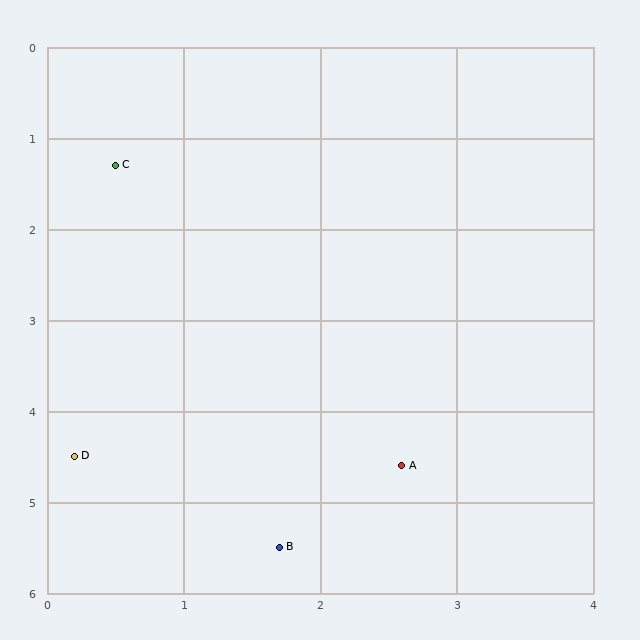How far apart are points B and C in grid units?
Points B and C are about 4.4 grid units apart.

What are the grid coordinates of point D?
Point D is at approximately (0.2, 4.5).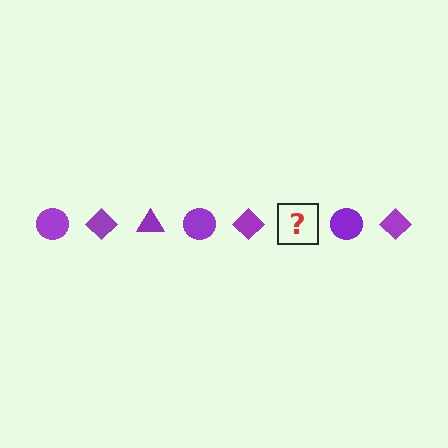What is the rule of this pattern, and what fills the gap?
The rule is that the pattern cycles through circle, diamond, triangle shapes in purple. The gap should be filled with a purple triangle.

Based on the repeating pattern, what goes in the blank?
The blank should be a purple triangle.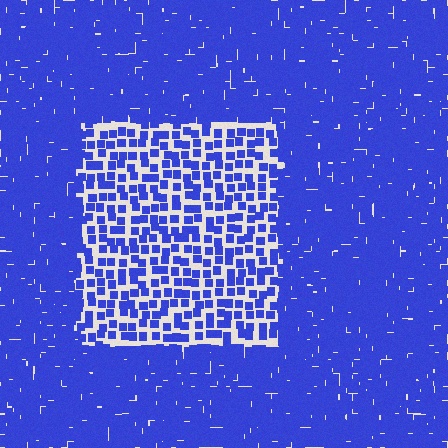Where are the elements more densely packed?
The elements are more densely packed outside the rectangle boundary.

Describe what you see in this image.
The image contains small blue elements arranged at two different densities. A rectangle-shaped region is visible where the elements are less densely packed than the surrounding area.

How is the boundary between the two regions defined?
The boundary is defined by a change in element density (approximately 2.5x ratio). All elements are the same color, size, and shape.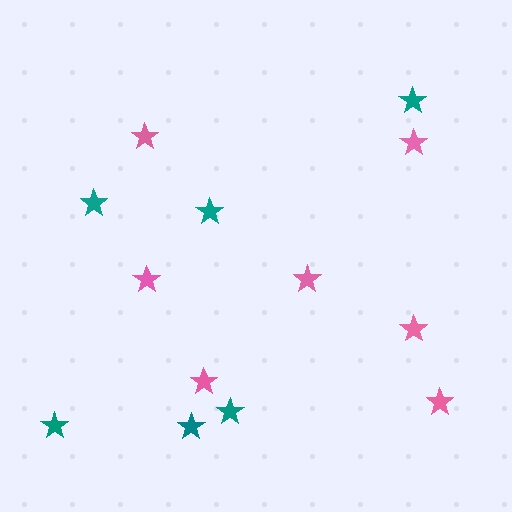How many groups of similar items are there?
There are 2 groups: one group of pink stars (7) and one group of teal stars (6).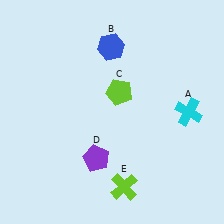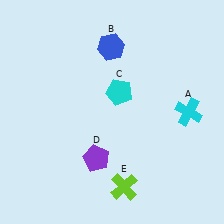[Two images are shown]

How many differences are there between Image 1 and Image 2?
There is 1 difference between the two images.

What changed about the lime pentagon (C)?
In Image 1, C is lime. In Image 2, it changed to cyan.